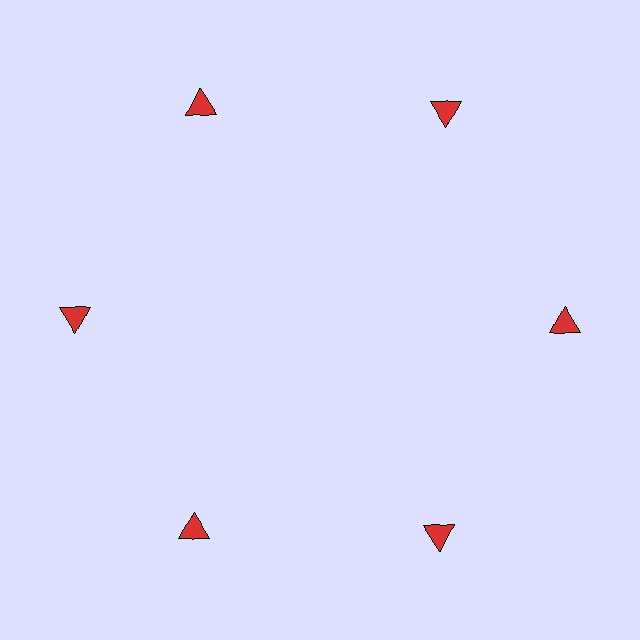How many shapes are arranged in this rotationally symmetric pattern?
There are 6 shapes, arranged in 6 groups of 1.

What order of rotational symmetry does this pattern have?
This pattern has 6-fold rotational symmetry.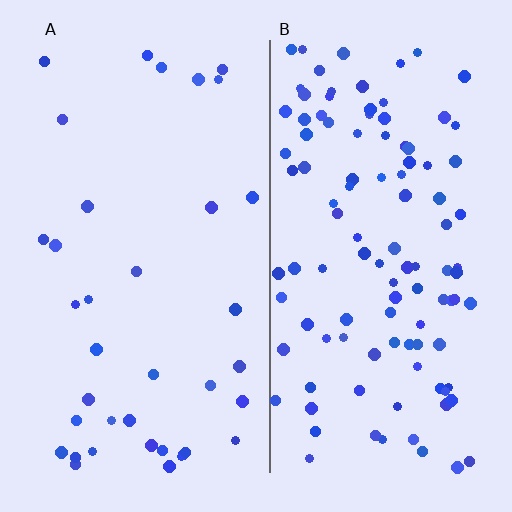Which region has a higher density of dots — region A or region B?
B (the right).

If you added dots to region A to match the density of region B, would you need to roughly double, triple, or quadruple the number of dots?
Approximately triple.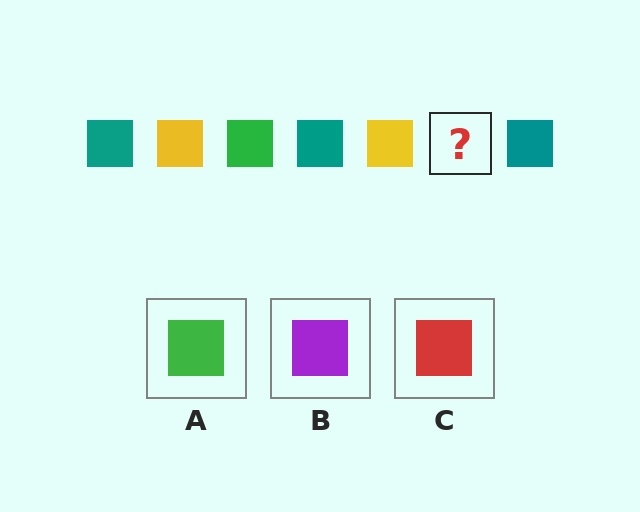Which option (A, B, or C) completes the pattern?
A.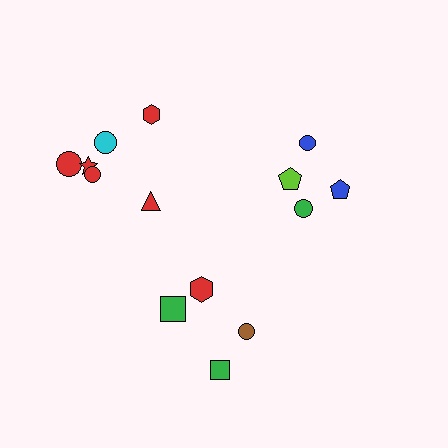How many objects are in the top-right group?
There are 4 objects.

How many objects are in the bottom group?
There are 4 objects.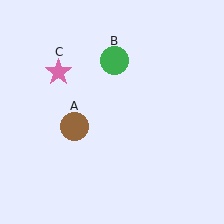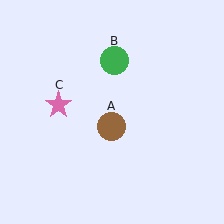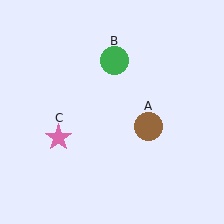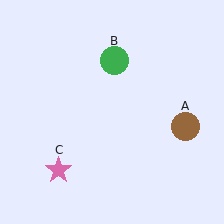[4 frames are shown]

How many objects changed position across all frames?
2 objects changed position: brown circle (object A), pink star (object C).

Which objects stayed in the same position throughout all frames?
Green circle (object B) remained stationary.